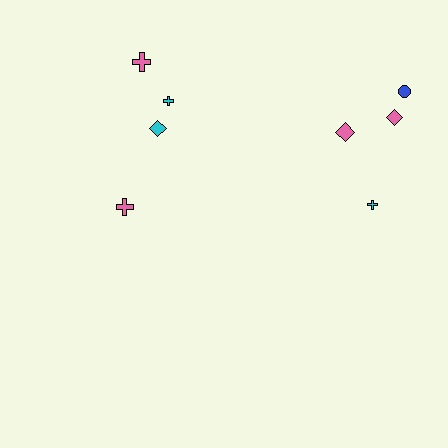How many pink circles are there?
There are no pink circles.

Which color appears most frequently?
Pink, with 4 objects.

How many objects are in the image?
There are 8 objects.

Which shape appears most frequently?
Cross, with 4 objects.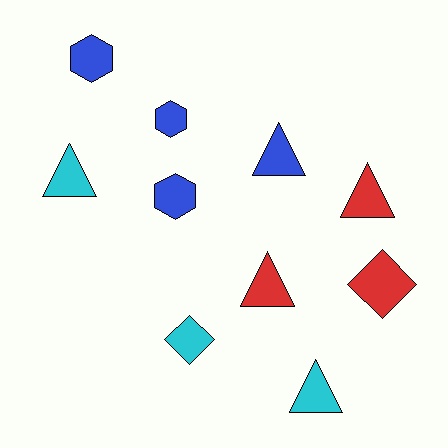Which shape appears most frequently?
Triangle, with 5 objects.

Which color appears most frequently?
Blue, with 4 objects.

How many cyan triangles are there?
There are 2 cyan triangles.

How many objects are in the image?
There are 10 objects.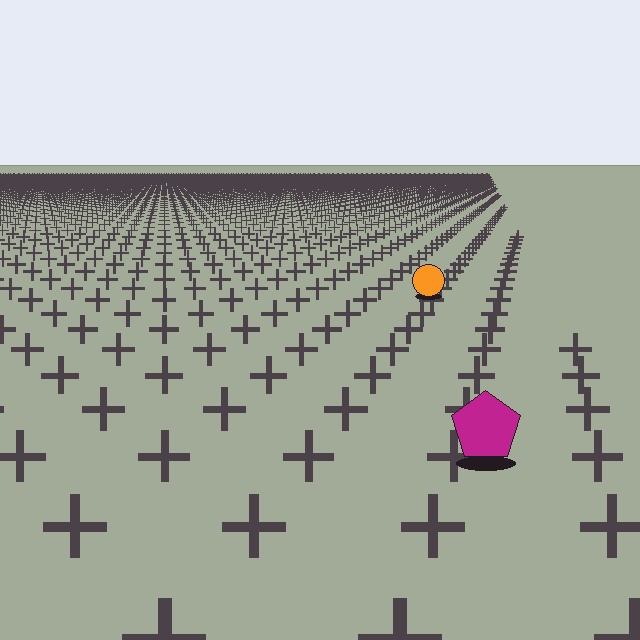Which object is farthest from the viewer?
The orange circle is farthest from the viewer. It appears smaller and the ground texture around it is denser.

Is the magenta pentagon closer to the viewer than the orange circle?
Yes. The magenta pentagon is closer — you can tell from the texture gradient: the ground texture is coarser near it.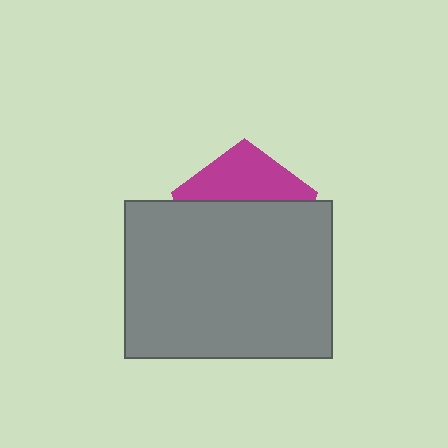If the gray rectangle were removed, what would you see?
You would see the complete magenta pentagon.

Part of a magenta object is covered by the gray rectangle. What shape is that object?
It is a pentagon.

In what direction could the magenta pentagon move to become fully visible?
The magenta pentagon could move up. That would shift it out from behind the gray rectangle entirely.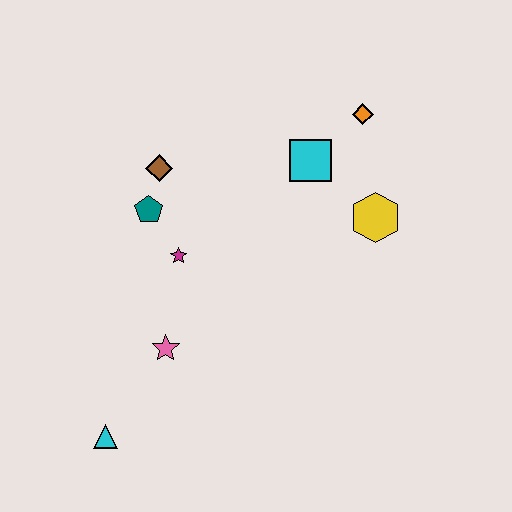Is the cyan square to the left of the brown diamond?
No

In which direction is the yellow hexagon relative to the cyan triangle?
The yellow hexagon is to the right of the cyan triangle.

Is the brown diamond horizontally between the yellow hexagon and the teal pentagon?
Yes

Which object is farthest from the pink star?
The orange diamond is farthest from the pink star.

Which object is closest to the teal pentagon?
The brown diamond is closest to the teal pentagon.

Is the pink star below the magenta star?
Yes